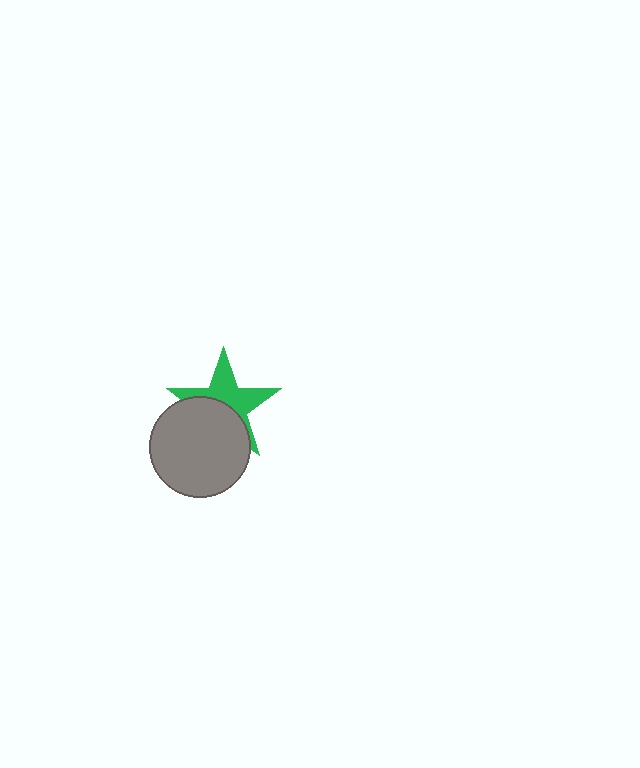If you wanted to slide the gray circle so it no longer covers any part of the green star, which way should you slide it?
Slide it down — that is the most direct way to separate the two shapes.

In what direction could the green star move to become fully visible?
The green star could move up. That would shift it out from behind the gray circle entirely.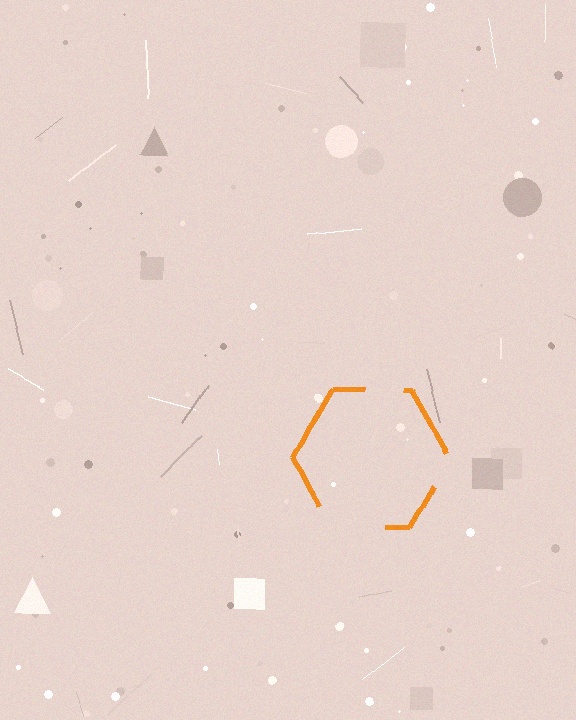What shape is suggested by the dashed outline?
The dashed outline suggests a hexagon.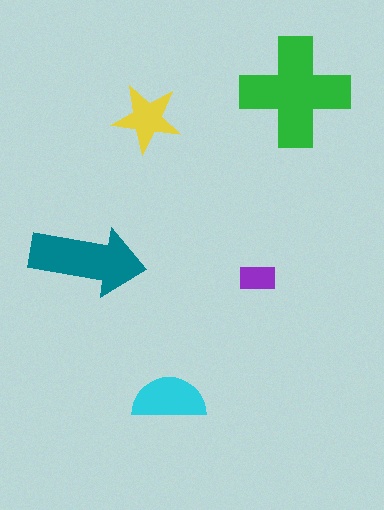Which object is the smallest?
The purple rectangle.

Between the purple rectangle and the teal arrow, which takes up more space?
The teal arrow.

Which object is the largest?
The green cross.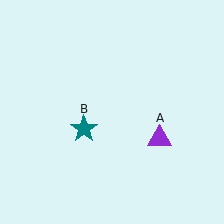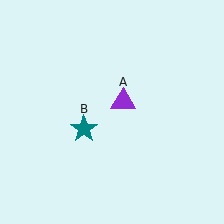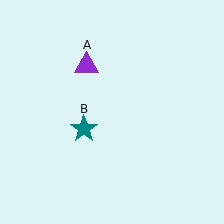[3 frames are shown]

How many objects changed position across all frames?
1 object changed position: purple triangle (object A).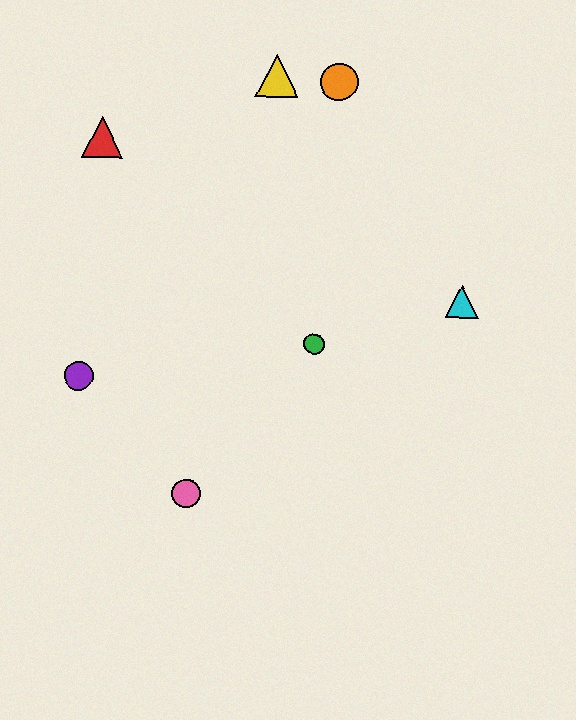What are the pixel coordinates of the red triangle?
The red triangle is at (102, 137).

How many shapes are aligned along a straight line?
3 shapes (the blue circle, the green circle, the pink circle) are aligned along a straight line.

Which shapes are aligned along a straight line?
The blue circle, the green circle, the pink circle are aligned along a straight line.